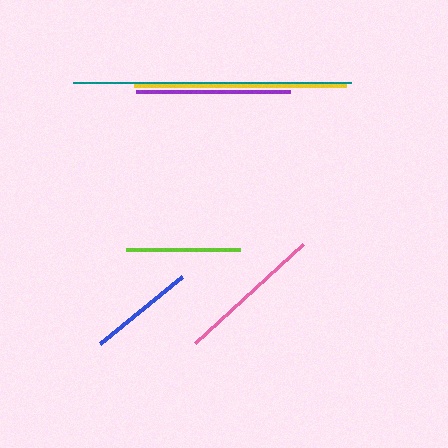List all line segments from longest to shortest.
From longest to shortest: teal, yellow, purple, pink, lime, blue.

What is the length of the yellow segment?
The yellow segment is approximately 211 pixels long.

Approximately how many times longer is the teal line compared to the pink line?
The teal line is approximately 1.9 times the length of the pink line.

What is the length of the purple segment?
The purple segment is approximately 154 pixels long.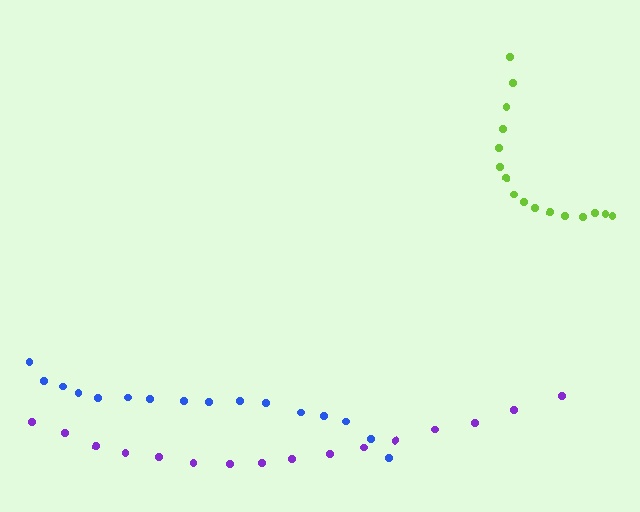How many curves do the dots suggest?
There are 3 distinct paths.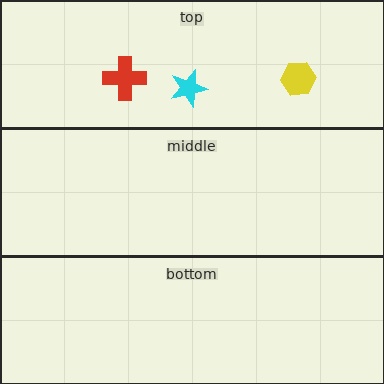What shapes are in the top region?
The red cross, the cyan star, the yellow hexagon.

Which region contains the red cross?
The top region.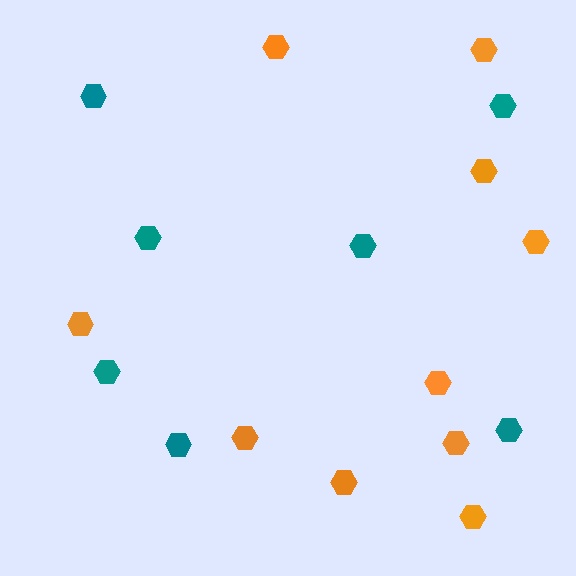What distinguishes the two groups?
There are 2 groups: one group of orange hexagons (10) and one group of teal hexagons (7).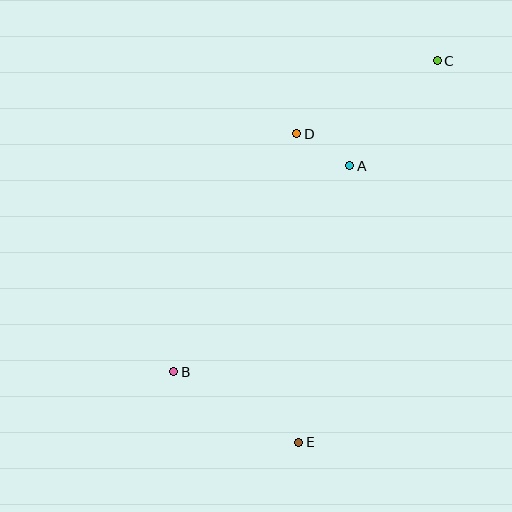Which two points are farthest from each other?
Points B and C are farthest from each other.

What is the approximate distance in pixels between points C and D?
The distance between C and D is approximately 158 pixels.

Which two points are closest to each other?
Points A and D are closest to each other.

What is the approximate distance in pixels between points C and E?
The distance between C and E is approximately 406 pixels.